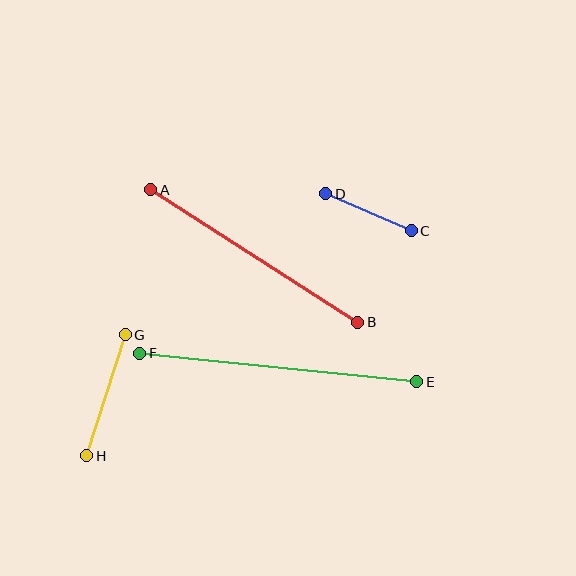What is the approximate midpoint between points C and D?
The midpoint is at approximately (368, 212) pixels.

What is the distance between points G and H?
The distance is approximately 127 pixels.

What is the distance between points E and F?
The distance is approximately 278 pixels.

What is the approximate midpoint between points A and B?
The midpoint is at approximately (254, 256) pixels.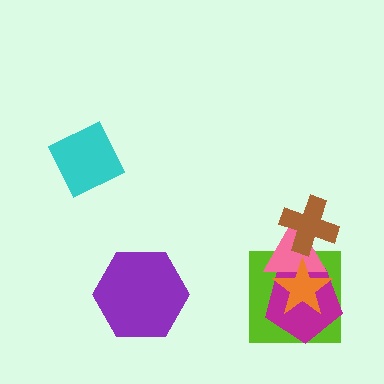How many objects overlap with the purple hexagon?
0 objects overlap with the purple hexagon.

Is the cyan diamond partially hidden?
No, no other shape covers it.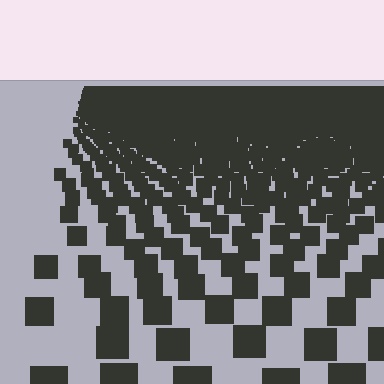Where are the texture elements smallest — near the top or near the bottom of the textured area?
Near the top.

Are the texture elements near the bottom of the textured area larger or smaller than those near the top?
Larger. Near the bottom, elements are closer to the viewer and appear at a bigger on-screen size.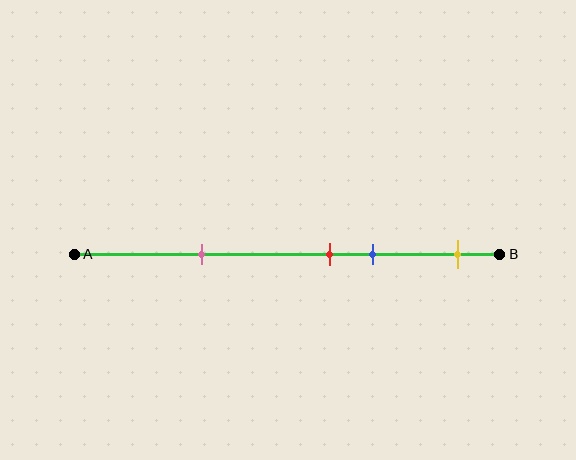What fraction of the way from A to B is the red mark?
The red mark is approximately 60% (0.6) of the way from A to B.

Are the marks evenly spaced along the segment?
No, the marks are not evenly spaced.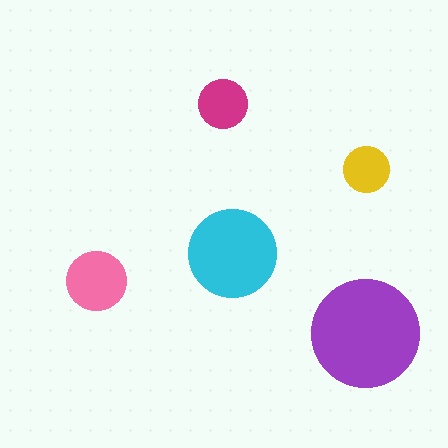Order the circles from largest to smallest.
the purple one, the cyan one, the pink one, the magenta one, the yellow one.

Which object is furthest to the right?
The yellow circle is rightmost.